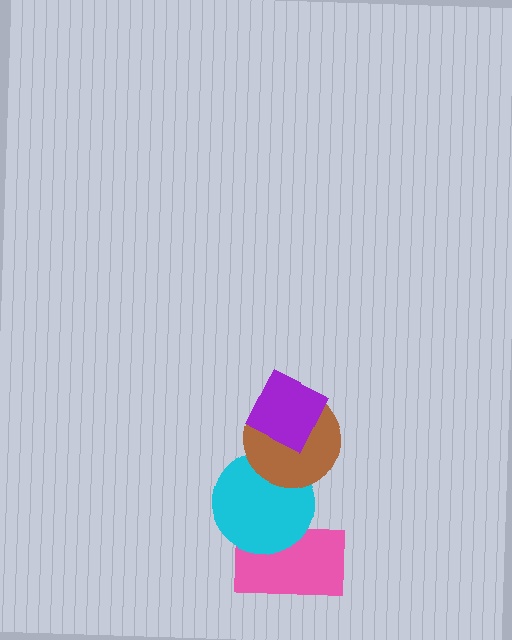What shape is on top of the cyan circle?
The brown circle is on top of the cyan circle.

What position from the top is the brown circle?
The brown circle is 2nd from the top.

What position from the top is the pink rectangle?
The pink rectangle is 4th from the top.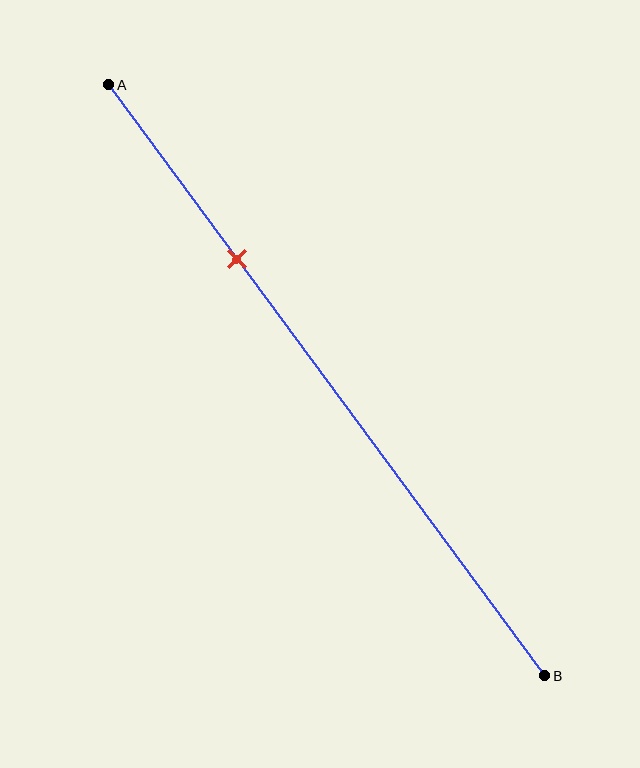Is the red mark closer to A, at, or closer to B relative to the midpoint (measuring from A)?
The red mark is closer to point A than the midpoint of segment AB.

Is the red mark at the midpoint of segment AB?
No, the mark is at about 30% from A, not at the 50% midpoint.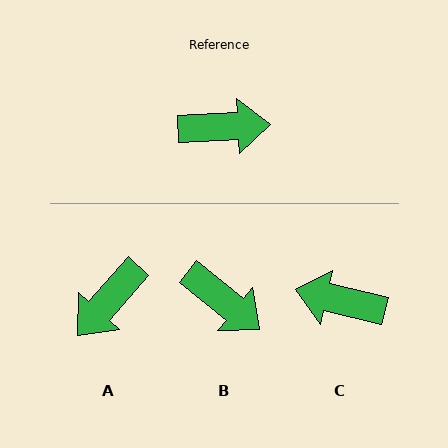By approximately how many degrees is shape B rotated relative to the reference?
Approximately 42 degrees clockwise.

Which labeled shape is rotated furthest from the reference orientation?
C, about 164 degrees away.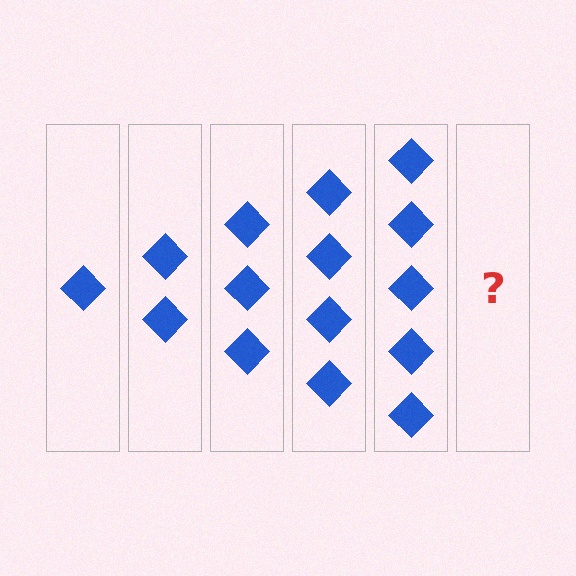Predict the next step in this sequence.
The next step is 6 diamonds.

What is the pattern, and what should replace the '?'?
The pattern is that each step adds one more diamond. The '?' should be 6 diamonds.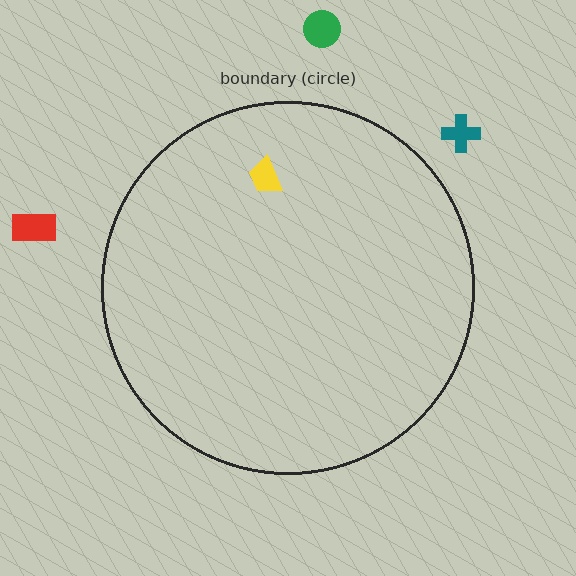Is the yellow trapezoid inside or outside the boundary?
Inside.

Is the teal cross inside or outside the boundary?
Outside.